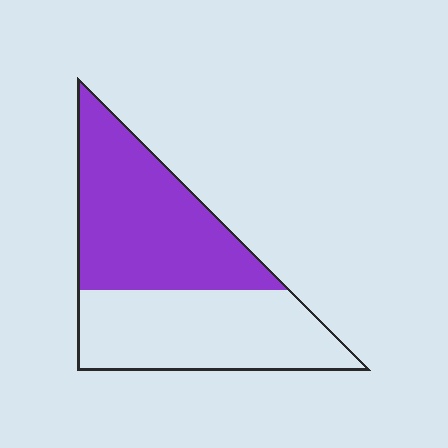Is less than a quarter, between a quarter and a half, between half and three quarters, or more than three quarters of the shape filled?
Between half and three quarters.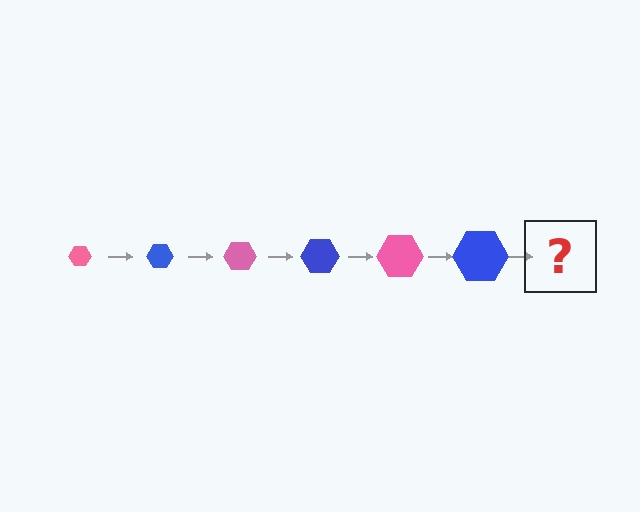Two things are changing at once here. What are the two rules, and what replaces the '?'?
The two rules are that the hexagon grows larger each step and the color cycles through pink and blue. The '?' should be a pink hexagon, larger than the previous one.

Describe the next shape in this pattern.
It should be a pink hexagon, larger than the previous one.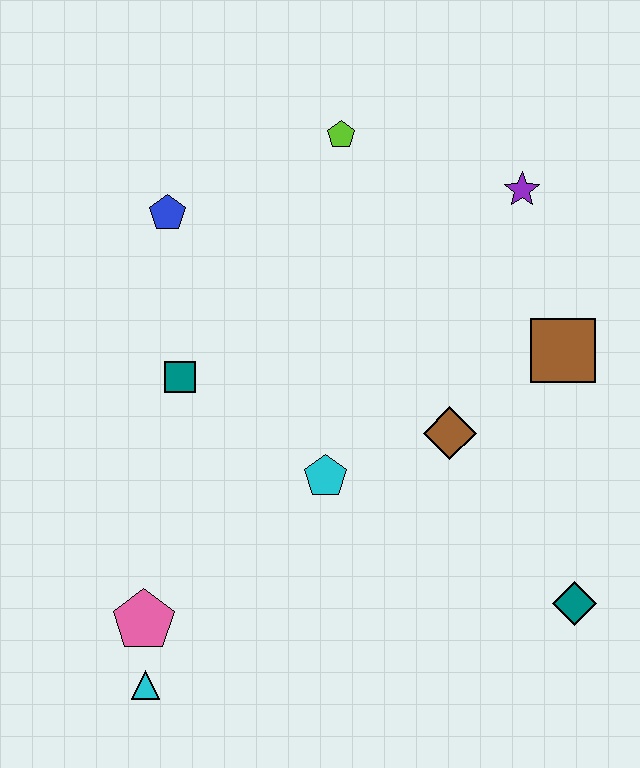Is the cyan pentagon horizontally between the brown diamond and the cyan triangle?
Yes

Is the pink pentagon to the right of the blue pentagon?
No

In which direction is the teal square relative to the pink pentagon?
The teal square is above the pink pentagon.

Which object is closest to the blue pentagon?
The teal square is closest to the blue pentagon.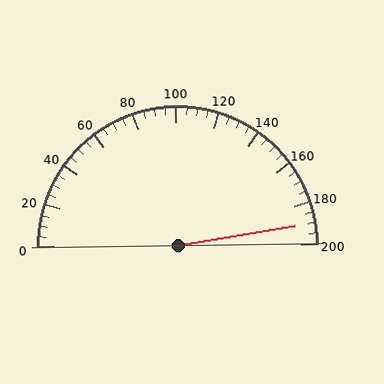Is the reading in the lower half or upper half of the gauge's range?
The reading is in the upper half of the range (0 to 200).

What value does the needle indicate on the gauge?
The needle indicates approximately 190.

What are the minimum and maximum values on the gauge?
The gauge ranges from 0 to 200.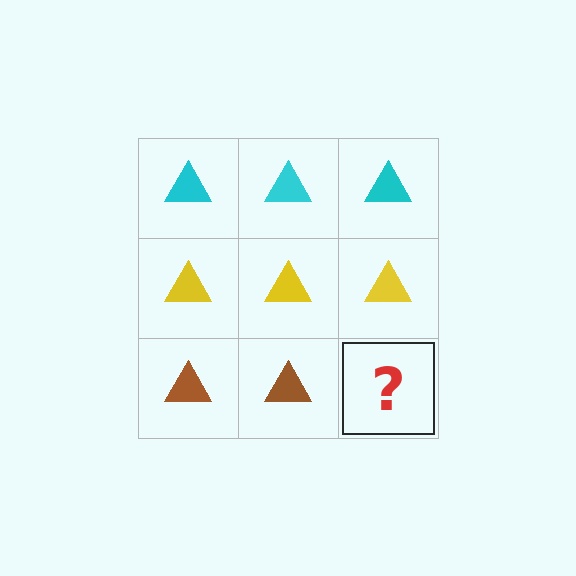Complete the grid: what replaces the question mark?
The question mark should be replaced with a brown triangle.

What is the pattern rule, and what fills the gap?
The rule is that each row has a consistent color. The gap should be filled with a brown triangle.